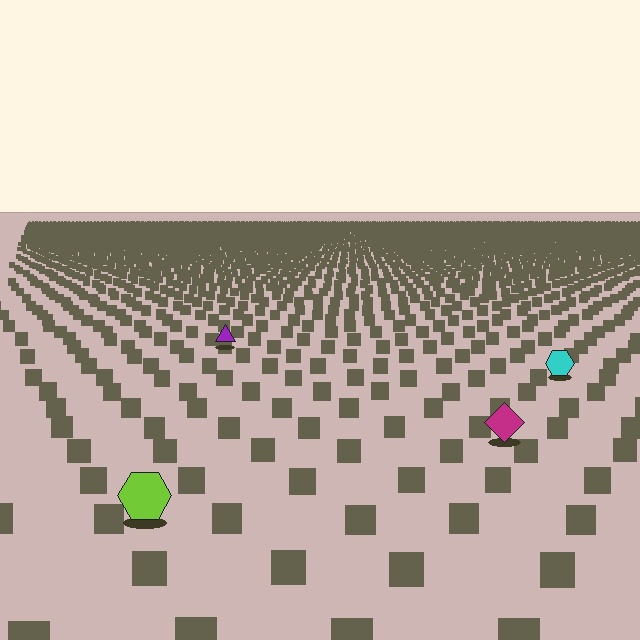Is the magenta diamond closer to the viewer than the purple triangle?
Yes. The magenta diamond is closer — you can tell from the texture gradient: the ground texture is coarser near it.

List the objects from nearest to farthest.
From nearest to farthest: the lime hexagon, the magenta diamond, the cyan hexagon, the purple triangle.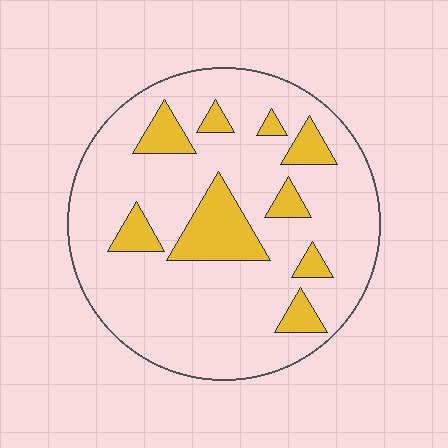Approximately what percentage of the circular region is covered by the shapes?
Approximately 20%.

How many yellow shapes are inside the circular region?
9.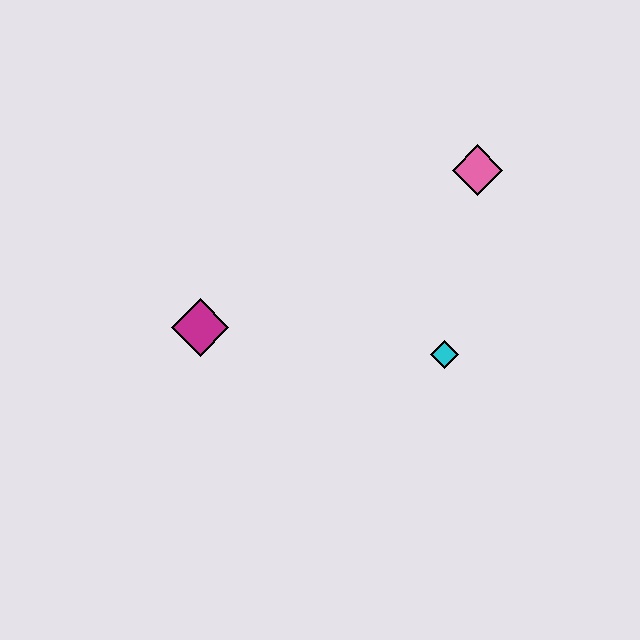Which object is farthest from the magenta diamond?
The pink diamond is farthest from the magenta diamond.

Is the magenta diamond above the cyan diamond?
Yes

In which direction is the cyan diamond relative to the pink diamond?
The cyan diamond is below the pink diamond.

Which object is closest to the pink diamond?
The cyan diamond is closest to the pink diamond.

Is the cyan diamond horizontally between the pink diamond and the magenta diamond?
Yes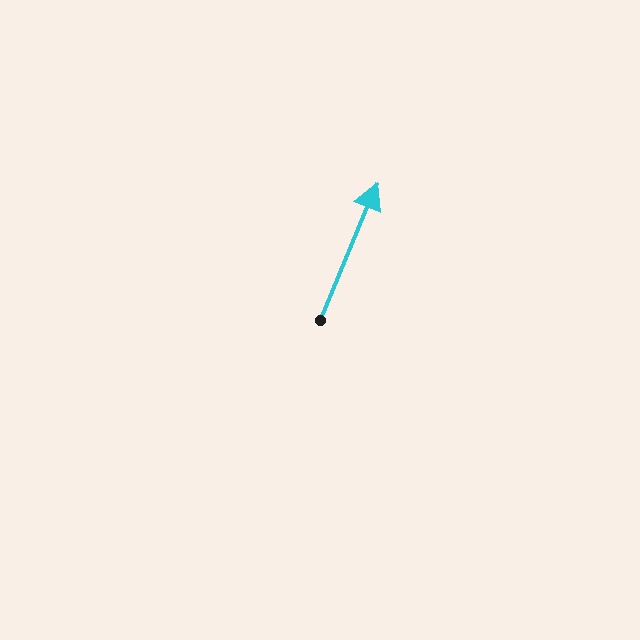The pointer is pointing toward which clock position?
Roughly 1 o'clock.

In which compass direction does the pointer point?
Northeast.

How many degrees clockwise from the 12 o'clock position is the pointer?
Approximately 23 degrees.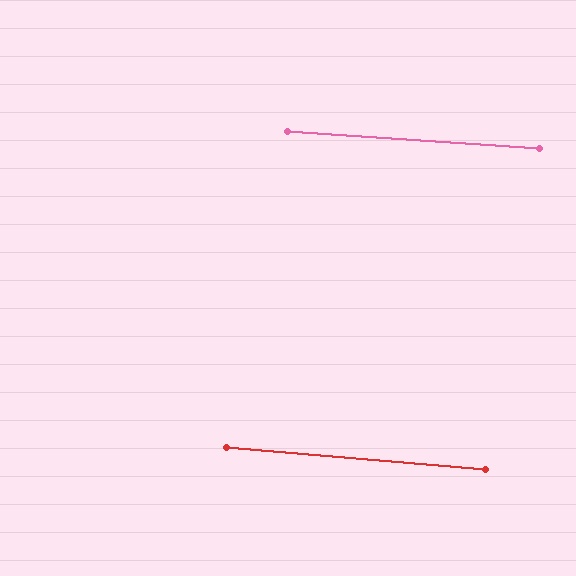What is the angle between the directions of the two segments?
Approximately 1 degree.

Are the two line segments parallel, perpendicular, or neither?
Parallel — their directions differ by only 1.0°.